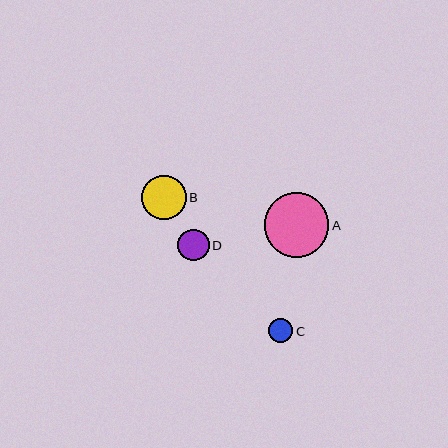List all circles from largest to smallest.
From largest to smallest: A, B, D, C.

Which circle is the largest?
Circle A is the largest with a size of approximately 65 pixels.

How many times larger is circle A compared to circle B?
Circle A is approximately 1.4 times the size of circle B.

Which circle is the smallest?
Circle C is the smallest with a size of approximately 24 pixels.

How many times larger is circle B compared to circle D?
Circle B is approximately 1.4 times the size of circle D.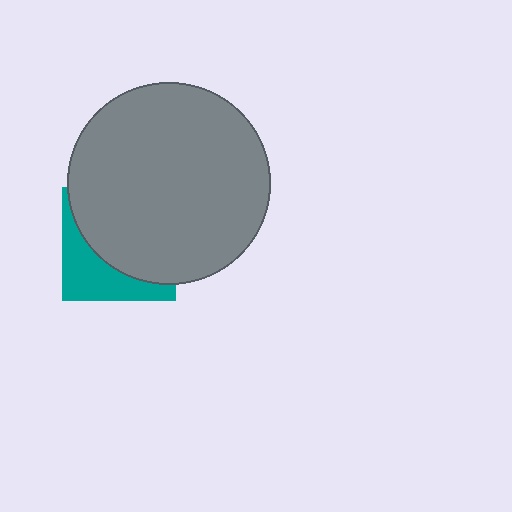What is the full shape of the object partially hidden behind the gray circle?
The partially hidden object is a teal square.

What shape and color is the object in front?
The object in front is a gray circle.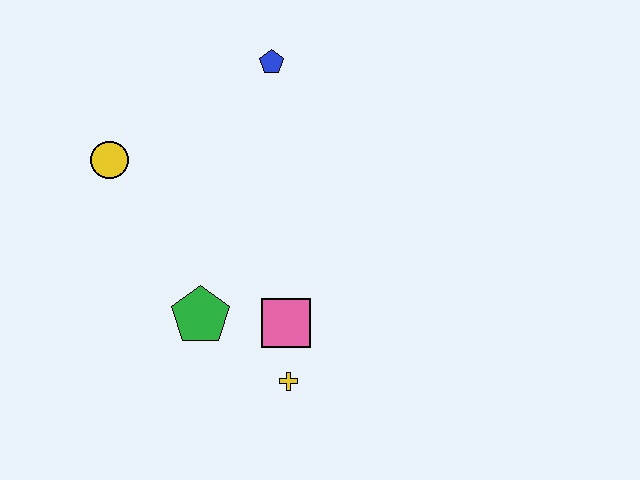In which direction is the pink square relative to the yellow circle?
The pink square is to the right of the yellow circle.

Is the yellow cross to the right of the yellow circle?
Yes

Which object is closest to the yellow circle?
The green pentagon is closest to the yellow circle.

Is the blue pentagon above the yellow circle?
Yes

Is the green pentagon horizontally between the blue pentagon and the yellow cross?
No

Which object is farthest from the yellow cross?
The blue pentagon is farthest from the yellow cross.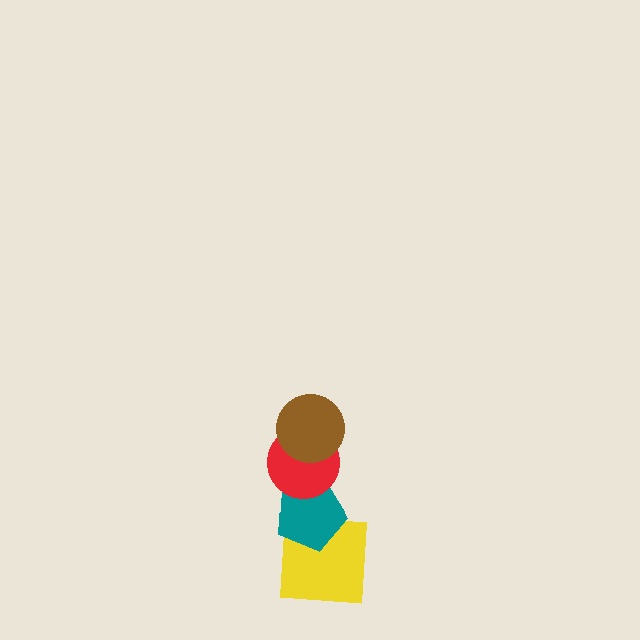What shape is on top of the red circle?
The brown circle is on top of the red circle.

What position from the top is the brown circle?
The brown circle is 1st from the top.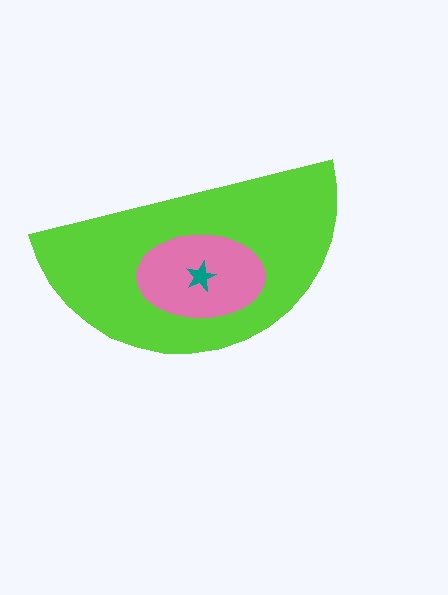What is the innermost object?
The teal star.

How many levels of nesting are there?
3.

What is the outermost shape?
The lime semicircle.